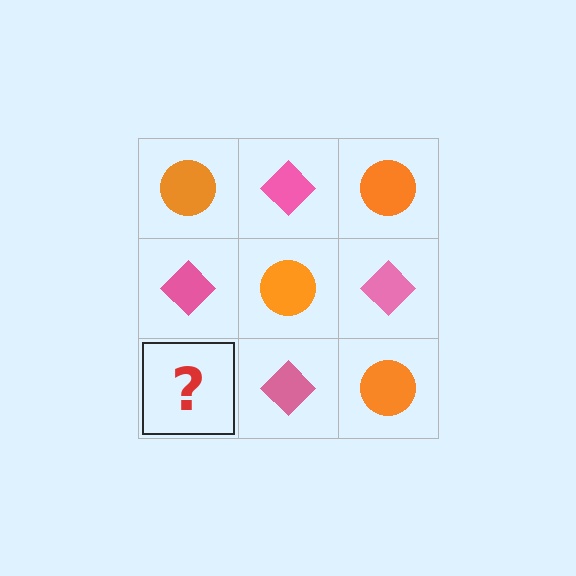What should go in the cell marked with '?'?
The missing cell should contain an orange circle.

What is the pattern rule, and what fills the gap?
The rule is that it alternates orange circle and pink diamond in a checkerboard pattern. The gap should be filled with an orange circle.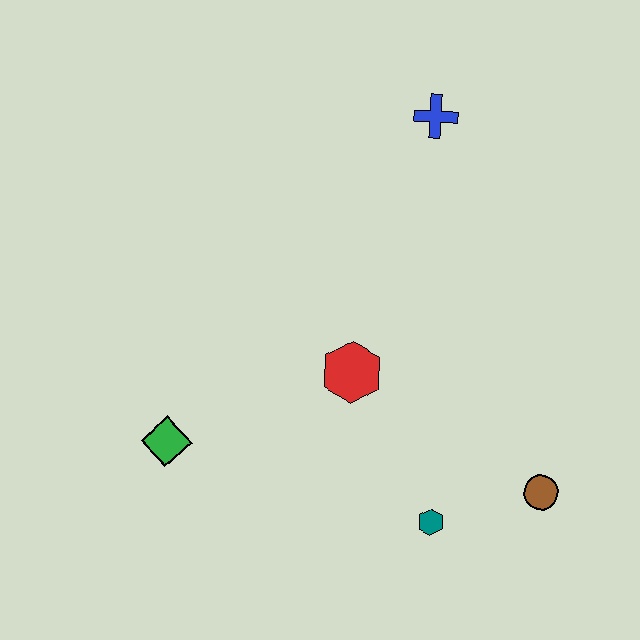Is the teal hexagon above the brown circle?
No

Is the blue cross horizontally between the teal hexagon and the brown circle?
No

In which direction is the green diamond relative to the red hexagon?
The green diamond is to the left of the red hexagon.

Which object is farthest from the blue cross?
The green diamond is farthest from the blue cross.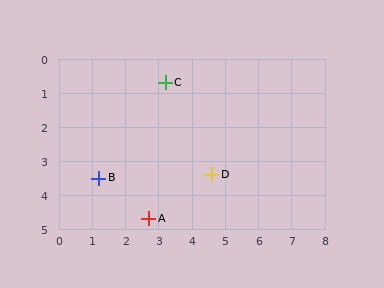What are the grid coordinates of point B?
Point B is at approximately (1.2, 3.5).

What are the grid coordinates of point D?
Point D is at approximately (4.6, 3.4).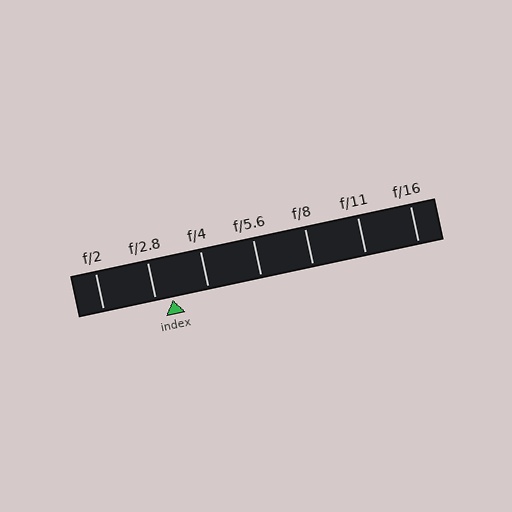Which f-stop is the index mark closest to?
The index mark is closest to f/2.8.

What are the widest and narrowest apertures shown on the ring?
The widest aperture shown is f/2 and the narrowest is f/16.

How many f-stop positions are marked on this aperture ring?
There are 7 f-stop positions marked.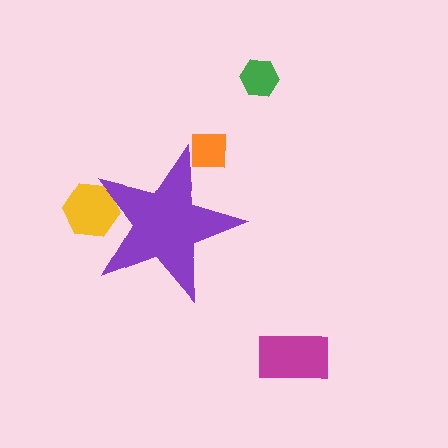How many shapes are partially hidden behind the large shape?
2 shapes are partially hidden.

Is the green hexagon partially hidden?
No, the green hexagon is fully visible.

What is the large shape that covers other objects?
A purple star.